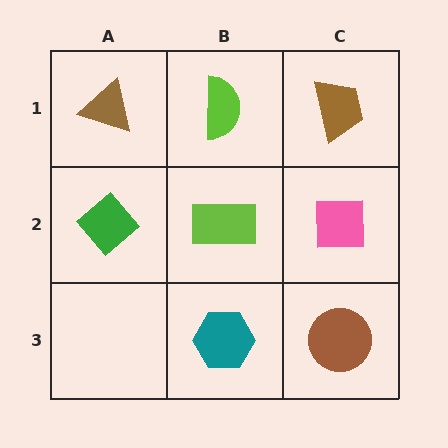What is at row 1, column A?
A brown triangle.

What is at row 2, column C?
A pink square.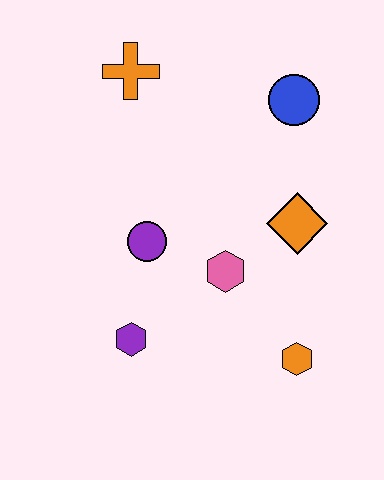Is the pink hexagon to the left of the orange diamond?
Yes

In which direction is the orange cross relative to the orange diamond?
The orange cross is to the left of the orange diamond.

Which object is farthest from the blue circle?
The purple hexagon is farthest from the blue circle.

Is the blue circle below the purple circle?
No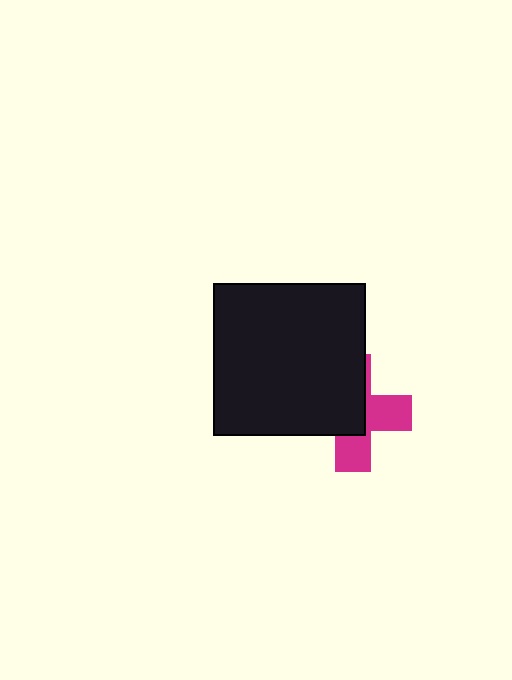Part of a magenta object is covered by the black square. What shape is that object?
It is a cross.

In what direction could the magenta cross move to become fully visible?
The magenta cross could move toward the lower-right. That would shift it out from behind the black square entirely.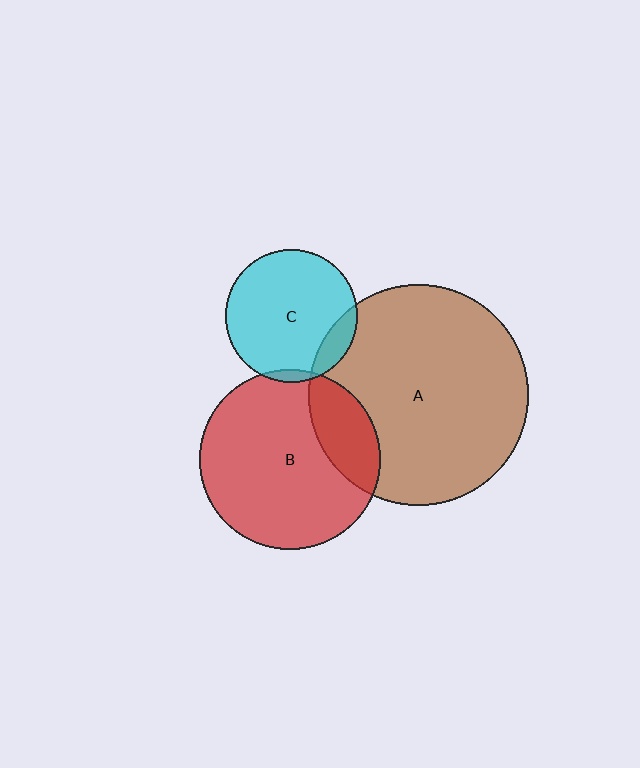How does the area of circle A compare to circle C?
Approximately 2.8 times.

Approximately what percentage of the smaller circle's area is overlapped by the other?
Approximately 5%.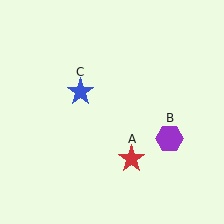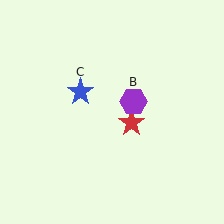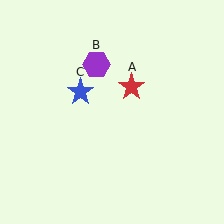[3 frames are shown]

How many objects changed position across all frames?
2 objects changed position: red star (object A), purple hexagon (object B).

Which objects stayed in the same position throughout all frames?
Blue star (object C) remained stationary.